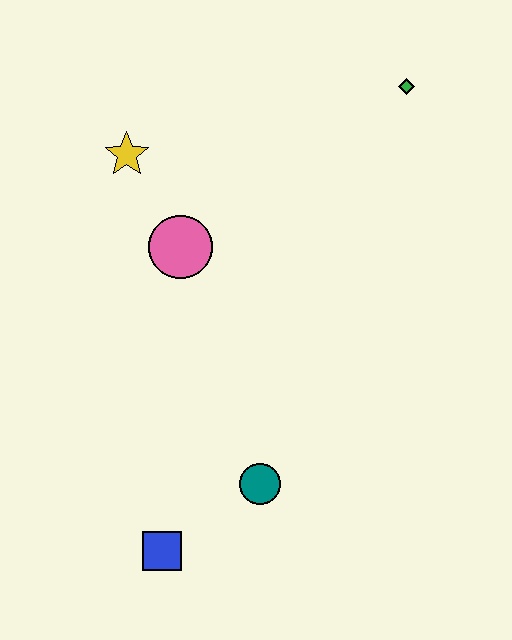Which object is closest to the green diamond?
The pink circle is closest to the green diamond.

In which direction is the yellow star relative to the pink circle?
The yellow star is above the pink circle.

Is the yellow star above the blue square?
Yes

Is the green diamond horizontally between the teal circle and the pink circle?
No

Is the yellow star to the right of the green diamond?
No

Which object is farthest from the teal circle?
The green diamond is farthest from the teal circle.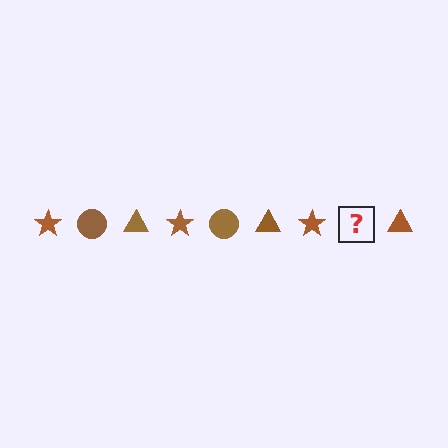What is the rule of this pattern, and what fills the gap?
The rule is that the pattern cycles through star, circle, triangle shapes in brown. The gap should be filled with a brown circle.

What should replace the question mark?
The question mark should be replaced with a brown circle.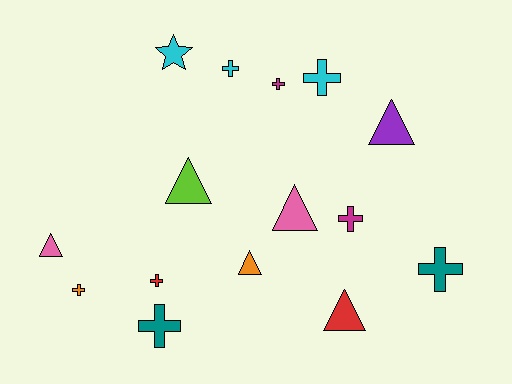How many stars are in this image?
There is 1 star.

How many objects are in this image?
There are 15 objects.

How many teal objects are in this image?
There are 2 teal objects.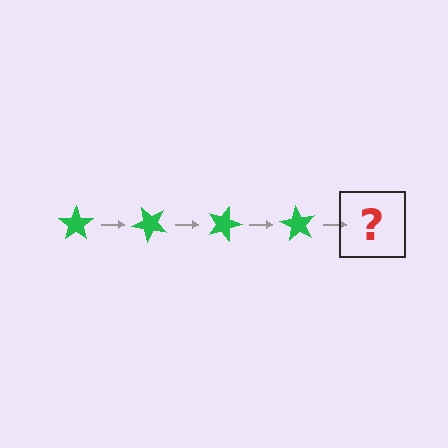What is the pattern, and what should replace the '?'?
The pattern is that the star rotates 45 degrees each step. The '?' should be a green star rotated 180 degrees.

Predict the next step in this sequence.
The next step is a green star rotated 180 degrees.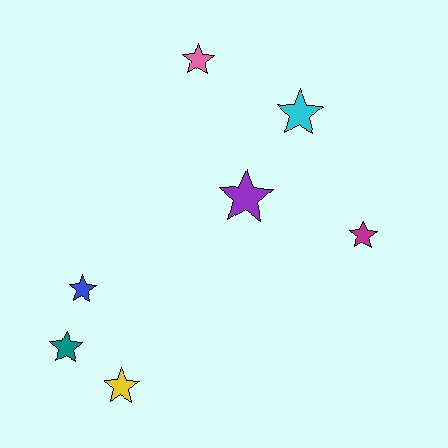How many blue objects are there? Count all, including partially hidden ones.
There is 1 blue object.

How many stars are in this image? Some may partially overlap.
There are 7 stars.